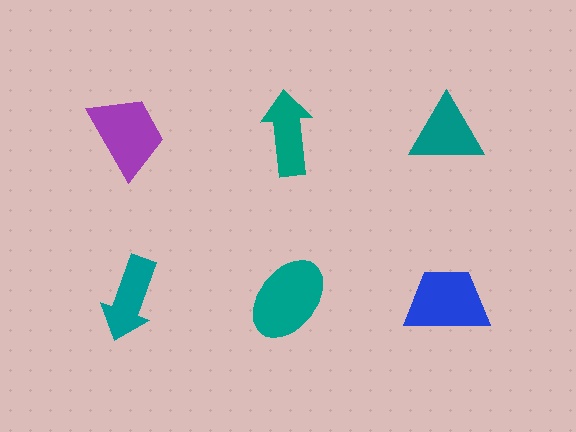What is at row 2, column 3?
A blue trapezoid.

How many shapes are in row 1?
3 shapes.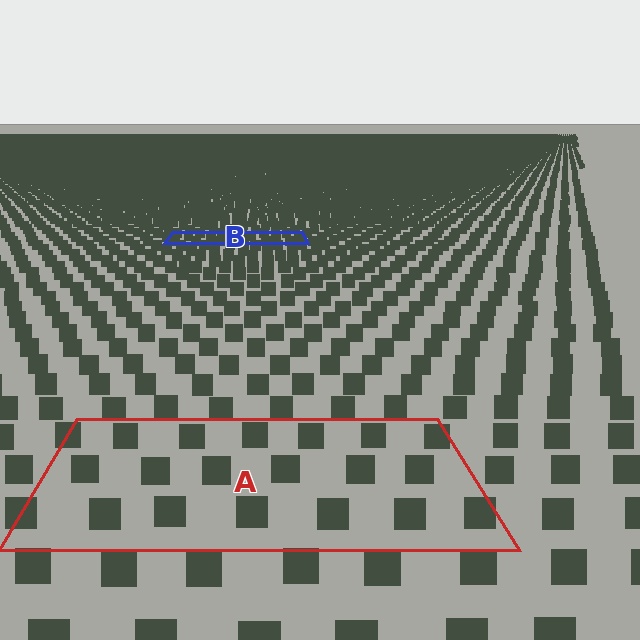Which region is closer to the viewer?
Region A is closer. The texture elements there are larger and more spread out.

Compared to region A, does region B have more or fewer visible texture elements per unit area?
Region B has more texture elements per unit area — they are packed more densely because it is farther away.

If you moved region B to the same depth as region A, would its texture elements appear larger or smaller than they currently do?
They would appear larger. At a closer depth, the same texture elements are projected at a bigger on-screen size.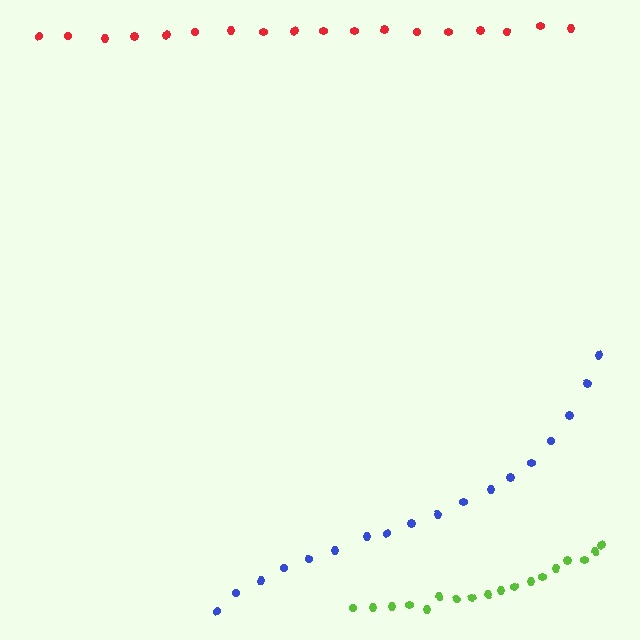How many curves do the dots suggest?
There are 3 distinct paths.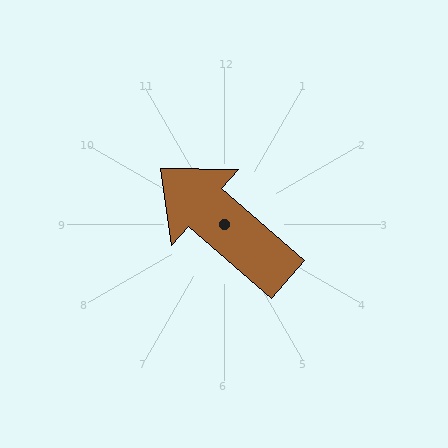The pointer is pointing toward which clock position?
Roughly 10 o'clock.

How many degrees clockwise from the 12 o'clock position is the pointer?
Approximately 311 degrees.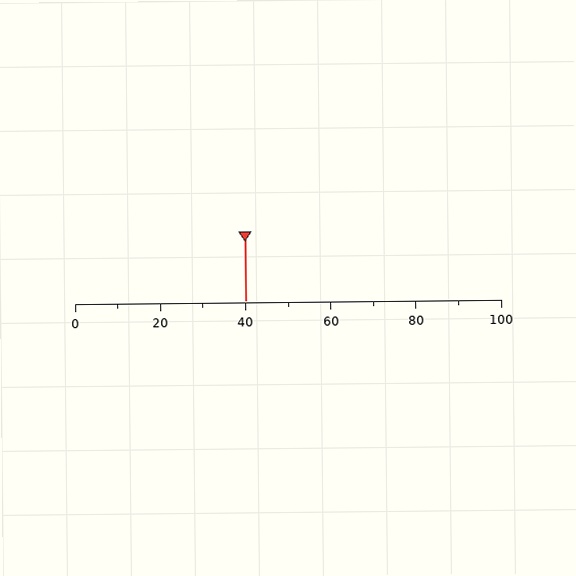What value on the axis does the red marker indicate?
The marker indicates approximately 40.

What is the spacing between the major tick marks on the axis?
The major ticks are spaced 20 apart.